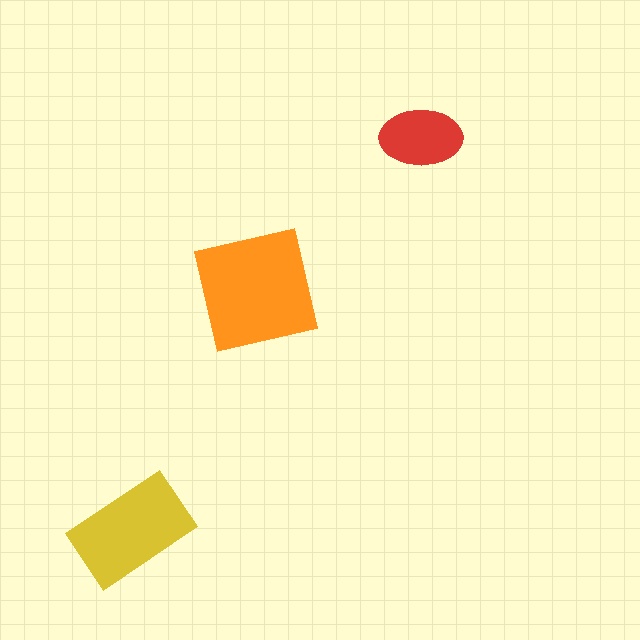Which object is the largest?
The orange square.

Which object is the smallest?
The red ellipse.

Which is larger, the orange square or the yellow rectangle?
The orange square.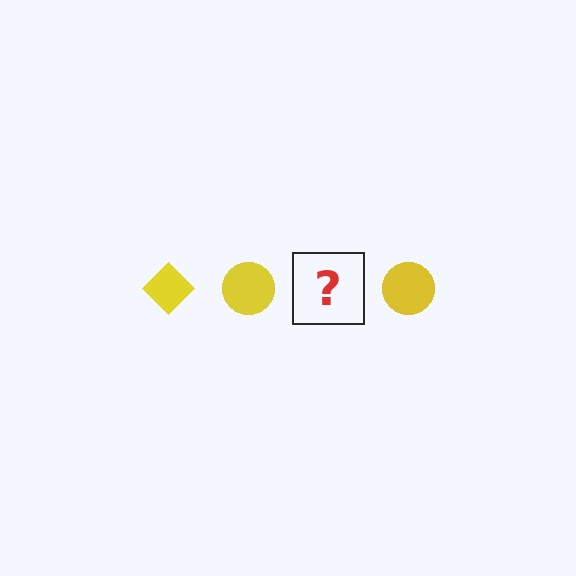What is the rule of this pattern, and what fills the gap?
The rule is that the pattern cycles through diamond, circle shapes in yellow. The gap should be filled with a yellow diamond.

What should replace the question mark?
The question mark should be replaced with a yellow diamond.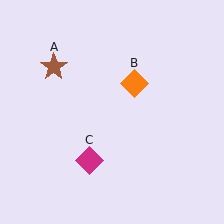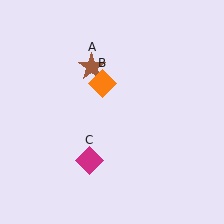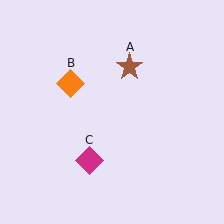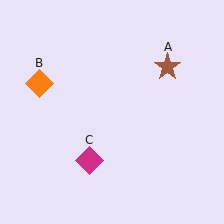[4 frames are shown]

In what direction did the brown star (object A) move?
The brown star (object A) moved right.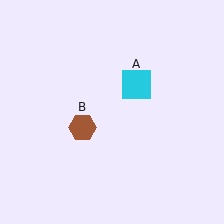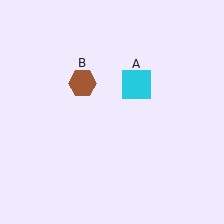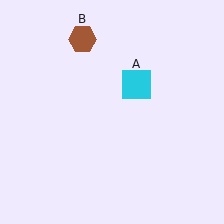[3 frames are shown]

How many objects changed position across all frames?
1 object changed position: brown hexagon (object B).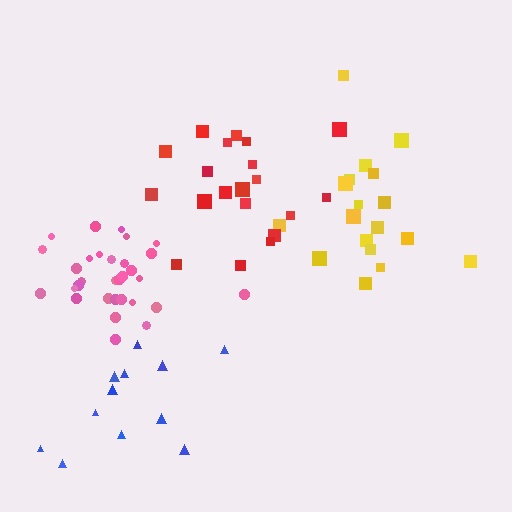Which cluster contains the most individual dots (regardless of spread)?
Pink (31).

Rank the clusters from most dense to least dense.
pink, red, yellow, blue.